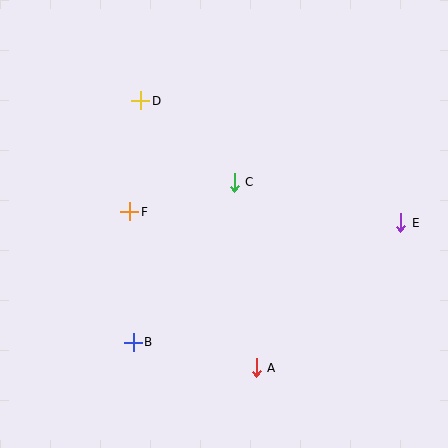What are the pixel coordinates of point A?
Point A is at (256, 368).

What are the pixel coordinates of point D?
Point D is at (141, 101).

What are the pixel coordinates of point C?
Point C is at (234, 182).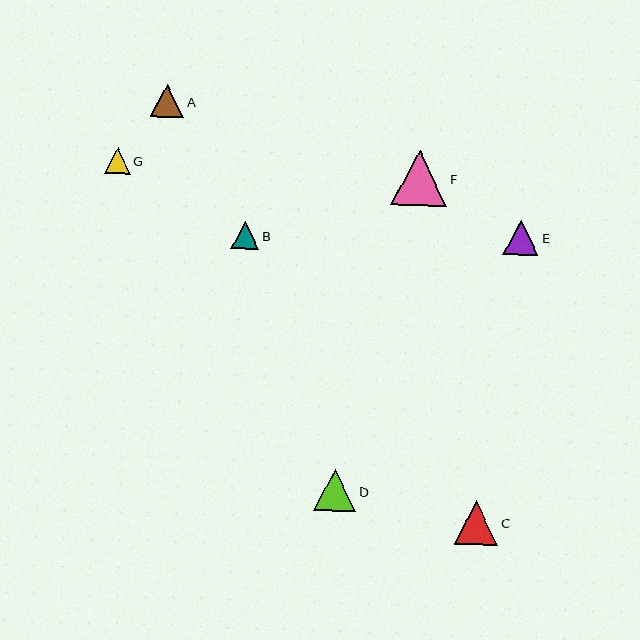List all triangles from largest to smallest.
From largest to smallest: F, C, D, E, A, B, G.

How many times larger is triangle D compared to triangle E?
Triangle D is approximately 1.2 times the size of triangle E.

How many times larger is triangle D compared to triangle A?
Triangle D is approximately 1.2 times the size of triangle A.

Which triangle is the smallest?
Triangle G is the smallest with a size of approximately 26 pixels.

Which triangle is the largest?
Triangle F is the largest with a size of approximately 55 pixels.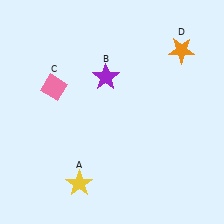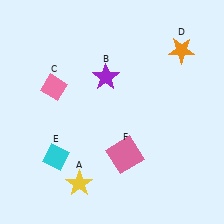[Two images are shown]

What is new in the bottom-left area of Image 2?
A cyan diamond (E) was added in the bottom-left area of Image 2.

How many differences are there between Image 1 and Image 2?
There are 2 differences between the two images.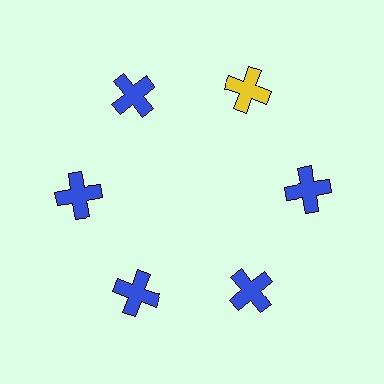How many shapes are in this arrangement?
There are 6 shapes arranged in a ring pattern.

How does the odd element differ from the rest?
It has a different color: yellow instead of blue.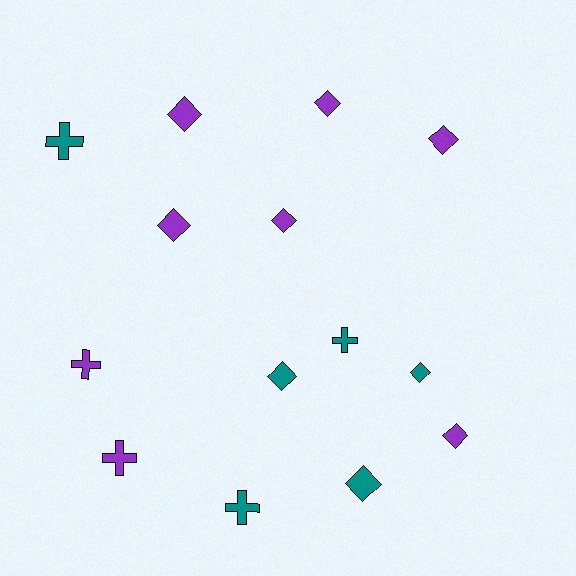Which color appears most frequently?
Purple, with 8 objects.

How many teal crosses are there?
There are 3 teal crosses.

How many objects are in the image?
There are 14 objects.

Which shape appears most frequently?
Diamond, with 9 objects.